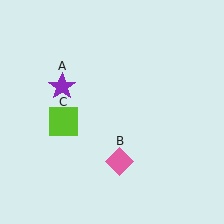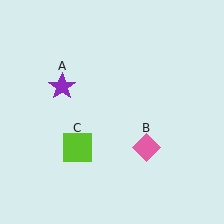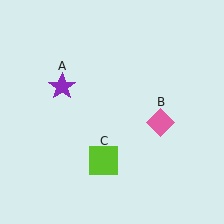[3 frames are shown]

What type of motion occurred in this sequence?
The pink diamond (object B), lime square (object C) rotated counterclockwise around the center of the scene.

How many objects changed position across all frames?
2 objects changed position: pink diamond (object B), lime square (object C).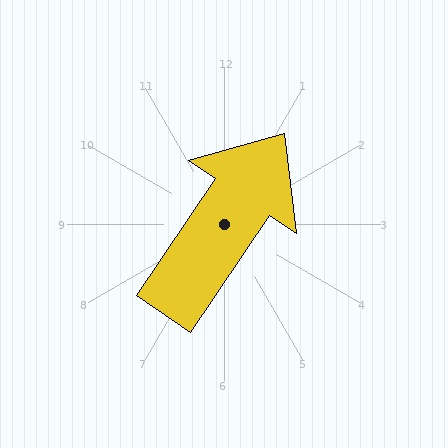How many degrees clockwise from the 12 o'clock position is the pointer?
Approximately 34 degrees.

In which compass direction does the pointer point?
Northeast.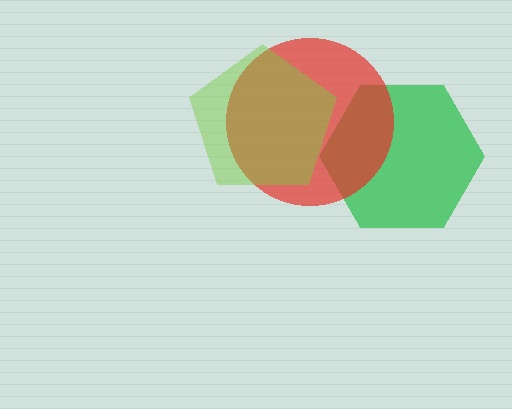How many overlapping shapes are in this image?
There are 3 overlapping shapes in the image.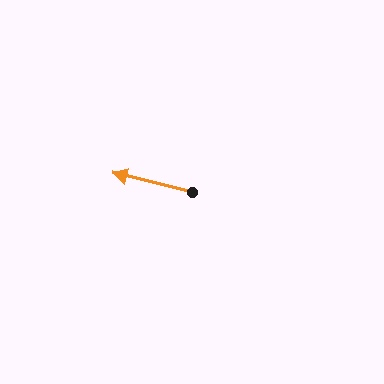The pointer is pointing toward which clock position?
Roughly 9 o'clock.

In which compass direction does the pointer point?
West.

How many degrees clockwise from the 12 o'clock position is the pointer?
Approximately 283 degrees.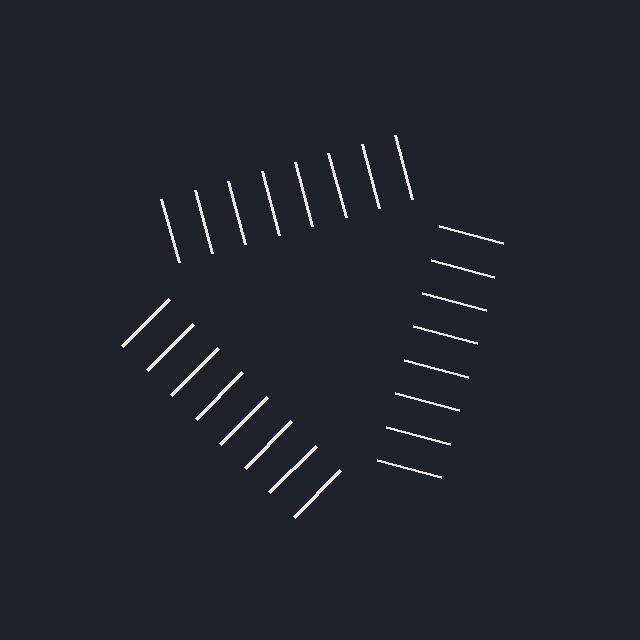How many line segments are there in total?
24 — 8 along each of the 3 edges.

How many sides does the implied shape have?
3 sides — the line-ends trace a triangle.